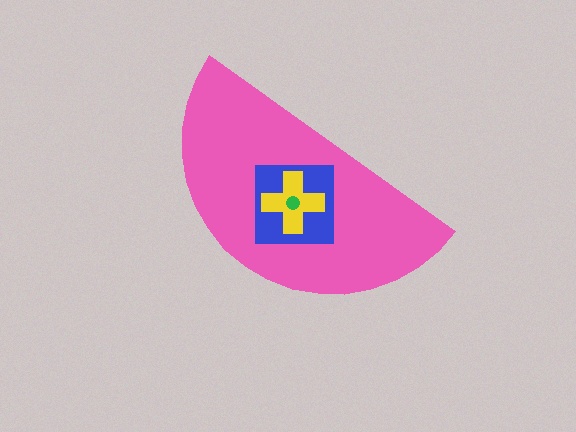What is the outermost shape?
The pink semicircle.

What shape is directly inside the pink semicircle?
The blue square.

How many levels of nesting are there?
4.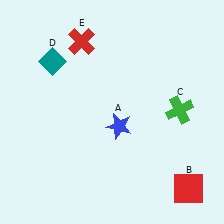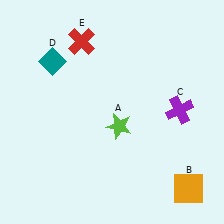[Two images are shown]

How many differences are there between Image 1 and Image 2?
There are 3 differences between the two images.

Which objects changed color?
A changed from blue to lime. B changed from red to orange. C changed from green to purple.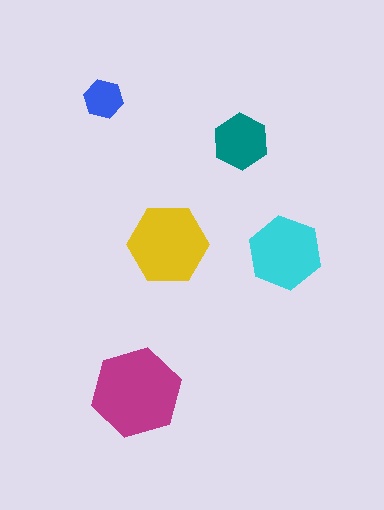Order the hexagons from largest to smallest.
the magenta one, the yellow one, the cyan one, the teal one, the blue one.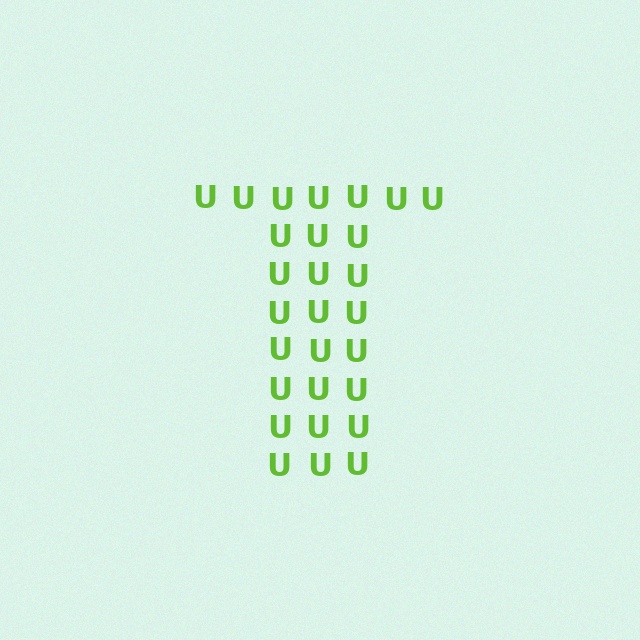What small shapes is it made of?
It is made of small letter U's.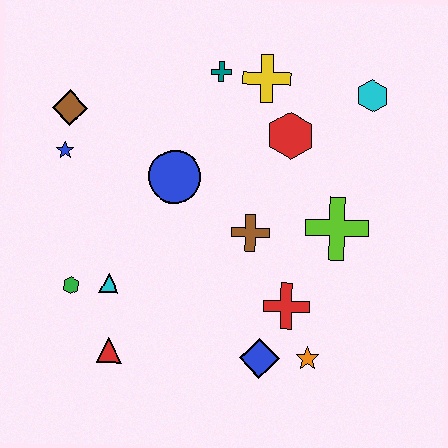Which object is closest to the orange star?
The blue diamond is closest to the orange star.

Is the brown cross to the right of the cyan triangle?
Yes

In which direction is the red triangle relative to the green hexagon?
The red triangle is below the green hexagon.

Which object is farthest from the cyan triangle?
The cyan hexagon is farthest from the cyan triangle.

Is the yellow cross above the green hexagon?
Yes